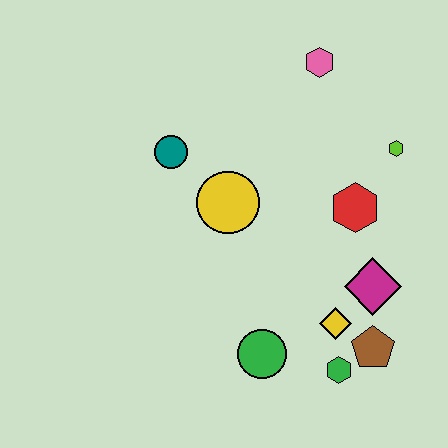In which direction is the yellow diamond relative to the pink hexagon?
The yellow diamond is below the pink hexagon.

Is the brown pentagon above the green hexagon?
Yes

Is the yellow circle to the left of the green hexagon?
Yes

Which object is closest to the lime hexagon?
The red hexagon is closest to the lime hexagon.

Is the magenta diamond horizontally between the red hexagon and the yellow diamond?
No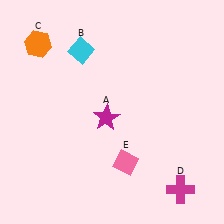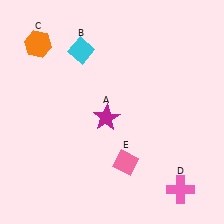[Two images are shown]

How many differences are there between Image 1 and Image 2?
There is 1 difference between the two images.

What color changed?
The cross (D) changed from magenta in Image 1 to pink in Image 2.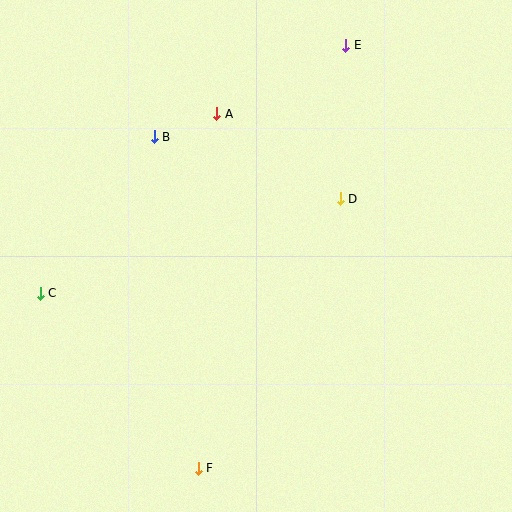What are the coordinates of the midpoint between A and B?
The midpoint between A and B is at (186, 125).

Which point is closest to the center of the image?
Point D at (340, 199) is closest to the center.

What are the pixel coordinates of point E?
Point E is at (346, 45).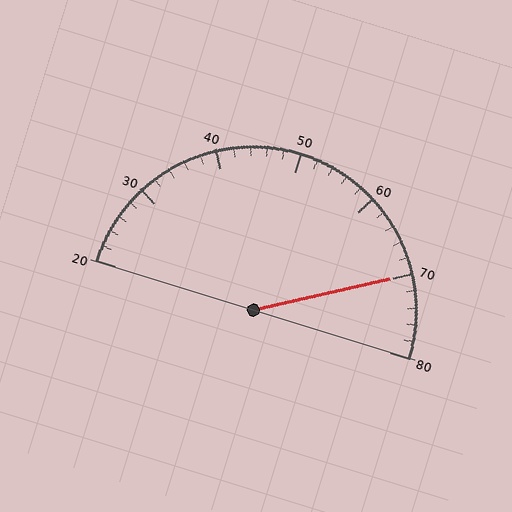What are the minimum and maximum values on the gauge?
The gauge ranges from 20 to 80.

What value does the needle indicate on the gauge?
The needle indicates approximately 70.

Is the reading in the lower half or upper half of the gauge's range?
The reading is in the upper half of the range (20 to 80).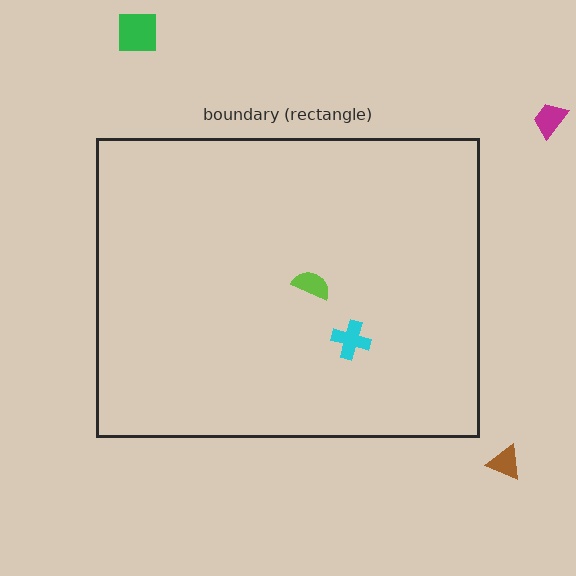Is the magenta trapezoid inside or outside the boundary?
Outside.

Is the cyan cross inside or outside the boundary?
Inside.